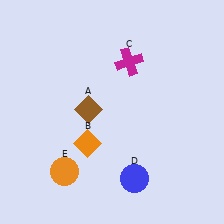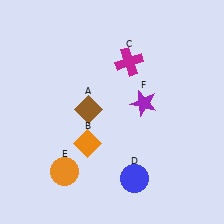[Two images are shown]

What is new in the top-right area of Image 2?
A purple star (F) was added in the top-right area of Image 2.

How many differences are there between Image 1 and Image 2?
There is 1 difference between the two images.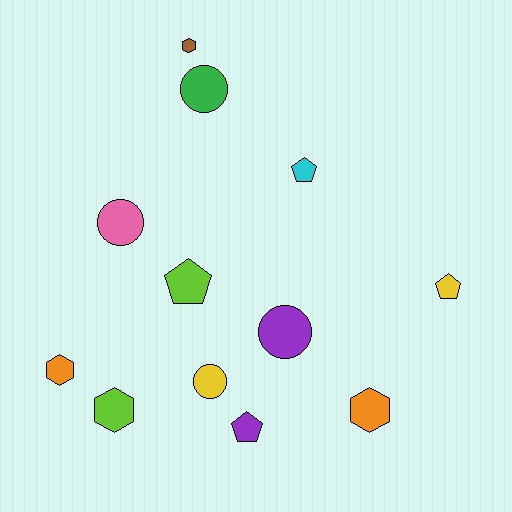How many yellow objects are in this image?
There are 2 yellow objects.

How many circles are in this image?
There are 4 circles.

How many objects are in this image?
There are 12 objects.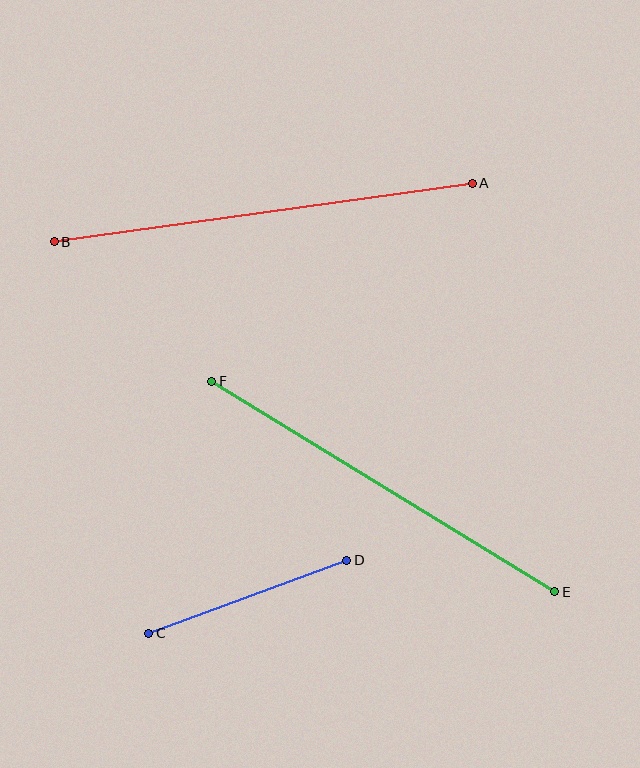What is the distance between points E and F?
The distance is approximately 403 pixels.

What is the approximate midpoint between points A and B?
The midpoint is at approximately (263, 213) pixels.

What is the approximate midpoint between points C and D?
The midpoint is at approximately (248, 597) pixels.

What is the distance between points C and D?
The distance is approximately 211 pixels.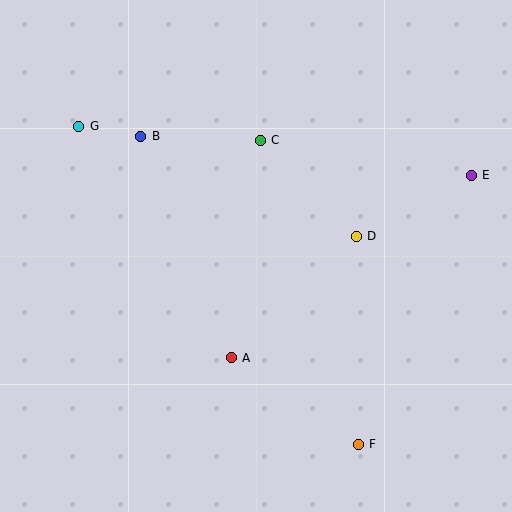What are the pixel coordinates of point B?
Point B is at (141, 136).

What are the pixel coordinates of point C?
Point C is at (260, 140).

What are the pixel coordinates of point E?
Point E is at (471, 175).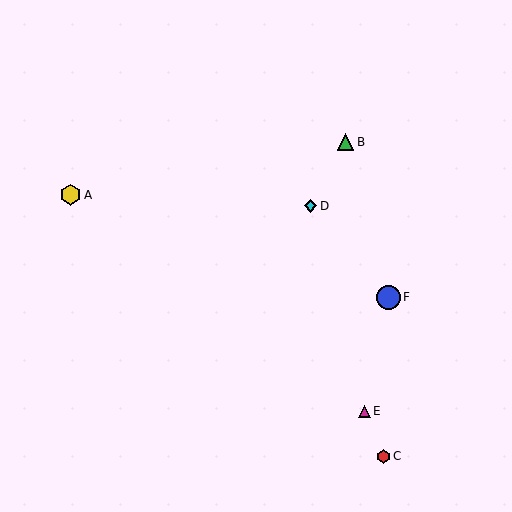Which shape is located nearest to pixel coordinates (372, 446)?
The red hexagon (labeled C) at (383, 456) is nearest to that location.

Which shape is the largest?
The blue circle (labeled F) is the largest.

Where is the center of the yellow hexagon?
The center of the yellow hexagon is at (71, 195).